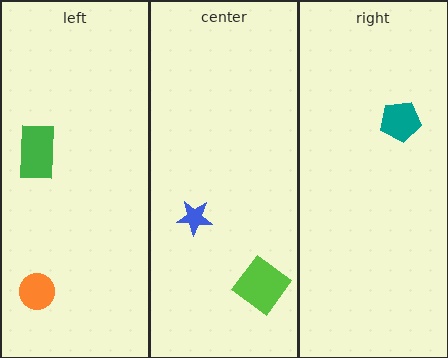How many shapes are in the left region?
2.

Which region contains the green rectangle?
The left region.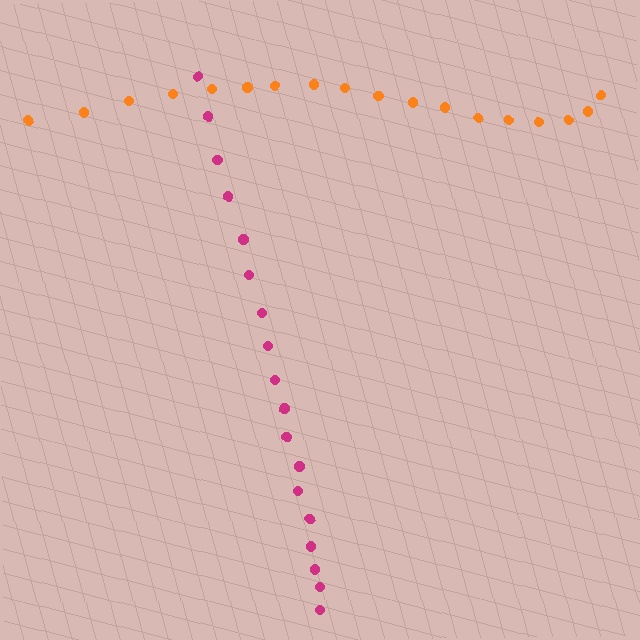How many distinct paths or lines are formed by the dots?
There are 2 distinct paths.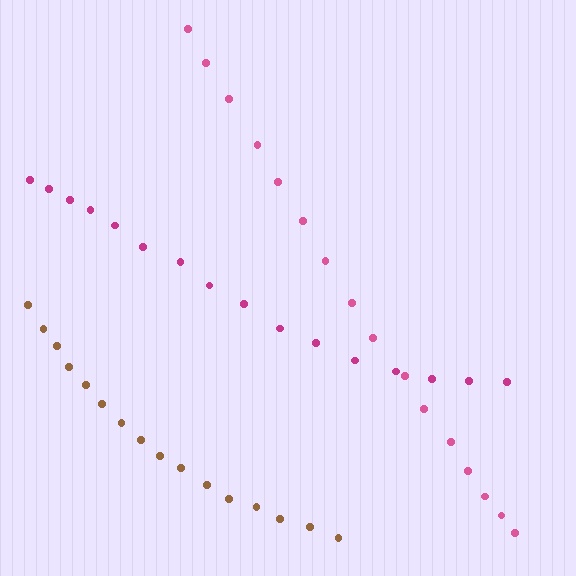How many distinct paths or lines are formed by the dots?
There are 3 distinct paths.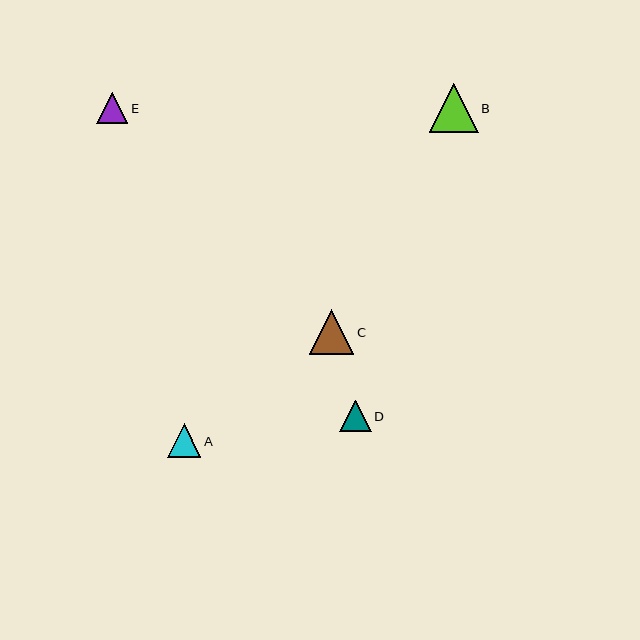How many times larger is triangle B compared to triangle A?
Triangle B is approximately 1.5 times the size of triangle A.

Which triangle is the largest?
Triangle B is the largest with a size of approximately 49 pixels.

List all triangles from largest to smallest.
From largest to smallest: B, C, A, D, E.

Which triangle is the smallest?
Triangle E is the smallest with a size of approximately 31 pixels.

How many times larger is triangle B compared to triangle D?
Triangle B is approximately 1.6 times the size of triangle D.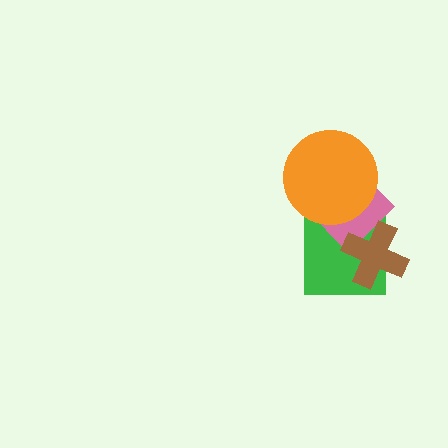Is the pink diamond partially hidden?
Yes, it is partially covered by another shape.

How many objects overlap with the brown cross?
2 objects overlap with the brown cross.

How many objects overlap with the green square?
3 objects overlap with the green square.